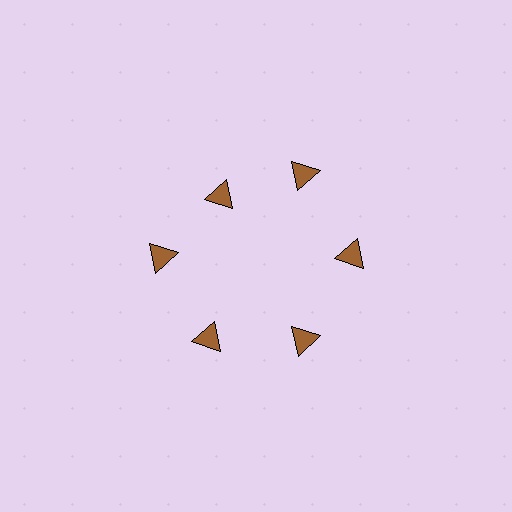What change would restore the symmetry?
The symmetry would be restored by moving it outward, back onto the ring so that all 6 triangles sit at equal angles and equal distance from the center.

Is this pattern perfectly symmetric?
No. The 6 brown triangles are arranged in a ring, but one element near the 11 o'clock position is pulled inward toward the center, breaking the 6-fold rotational symmetry.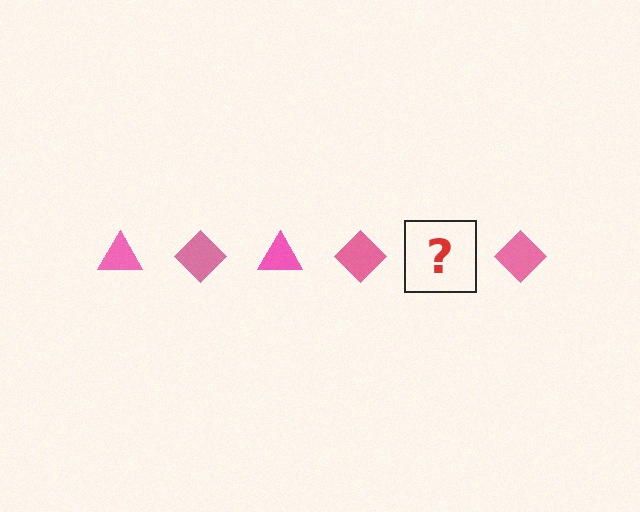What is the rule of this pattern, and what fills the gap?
The rule is that the pattern cycles through triangle, diamond shapes in pink. The gap should be filled with a pink triangle.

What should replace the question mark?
The question mark should be replaced with a pink triangle.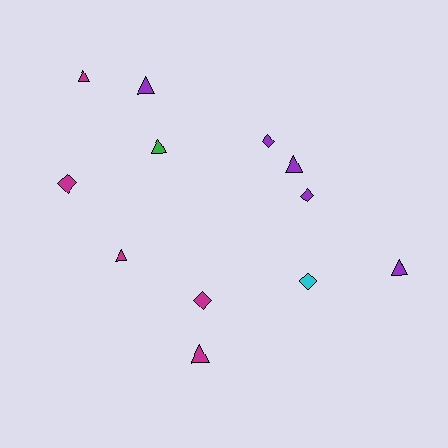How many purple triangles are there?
There are 3 purple triangles.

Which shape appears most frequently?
Triangle, with 7 objects.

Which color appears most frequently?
Purple, with 5 objects.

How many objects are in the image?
There are 12 objects.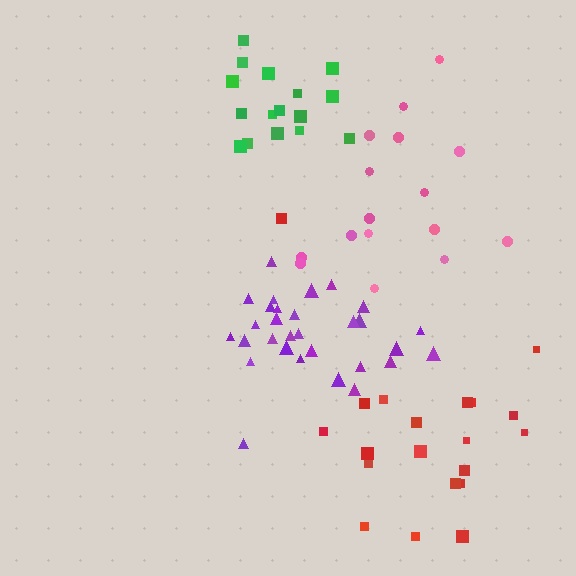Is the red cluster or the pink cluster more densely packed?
Red.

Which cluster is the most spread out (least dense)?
Pink.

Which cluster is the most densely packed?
Purple.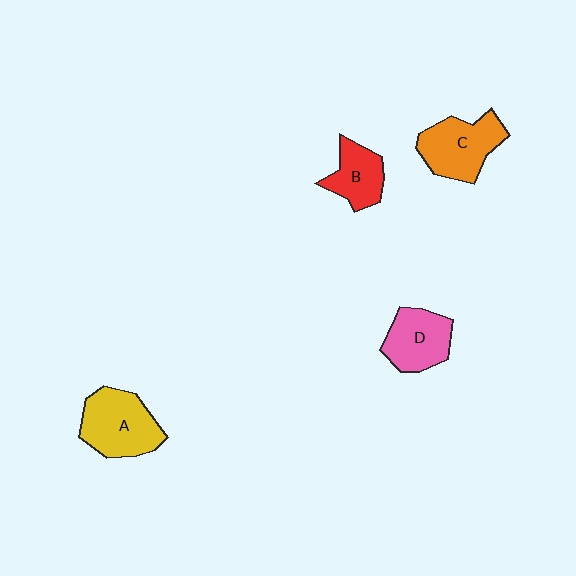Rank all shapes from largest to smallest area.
From largest to smallest: A (yellow), C (orange), D (pink), B (red).